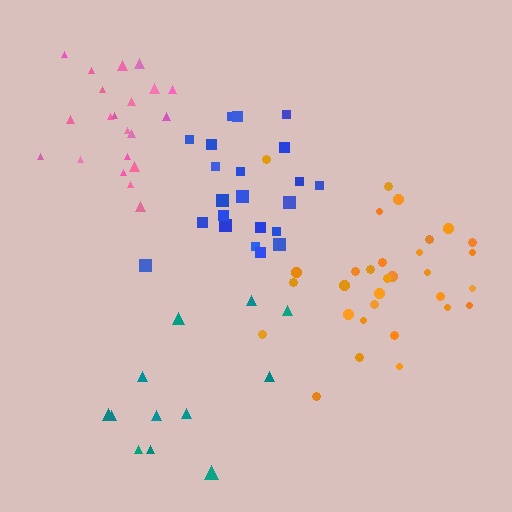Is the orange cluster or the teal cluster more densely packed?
Orange.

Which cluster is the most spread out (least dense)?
Teal.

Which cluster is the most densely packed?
Pink.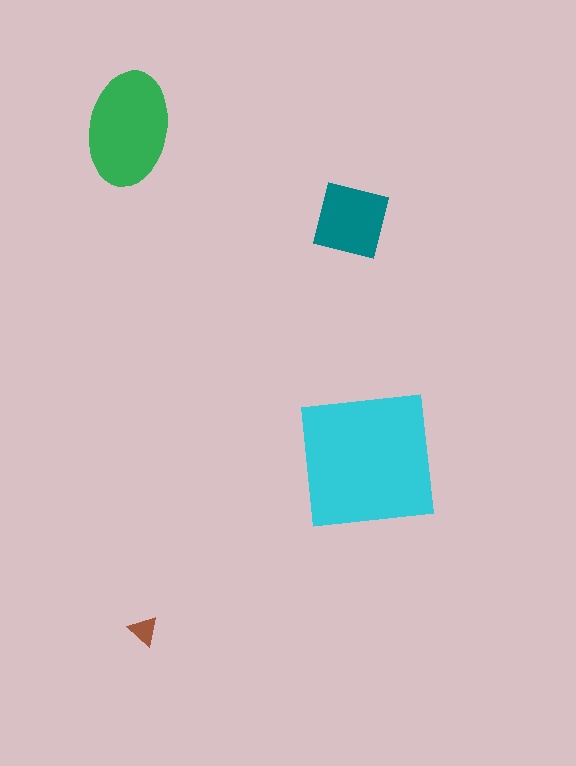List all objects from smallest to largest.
The brown triangle, the teal square, the green ellipse, the cyan square.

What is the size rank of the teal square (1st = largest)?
3rd.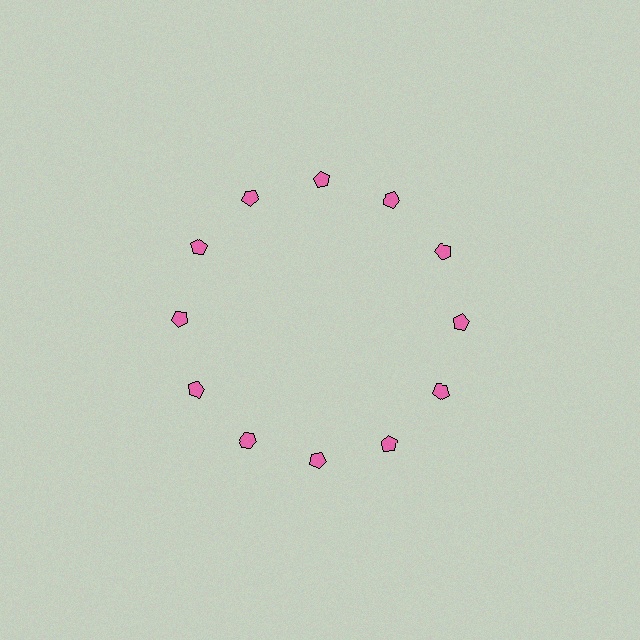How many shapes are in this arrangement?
There are 12 shapes arranged in a ring pattern.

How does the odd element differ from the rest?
It has a different shape: hexagon instead of pentagon.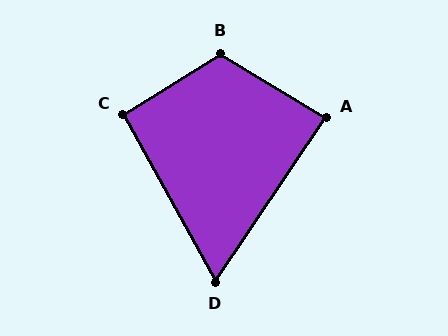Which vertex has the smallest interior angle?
D, at approximately 63 degrees.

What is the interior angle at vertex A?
Approximately 87 degrees (approximately right).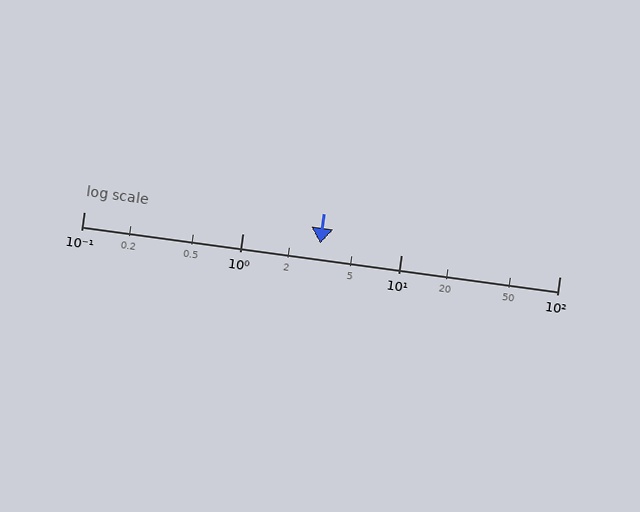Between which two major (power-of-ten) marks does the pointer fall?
The pointer is between 1 and 10.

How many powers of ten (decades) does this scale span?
The scale spans 3 decades, from 0.1 to 100.